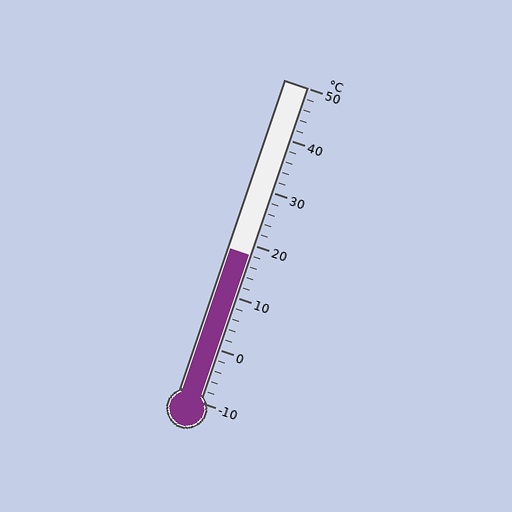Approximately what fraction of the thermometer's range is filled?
The thermometer is filled to approximately 45% of its range.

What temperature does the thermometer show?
The thermometer shows approximately 18°C.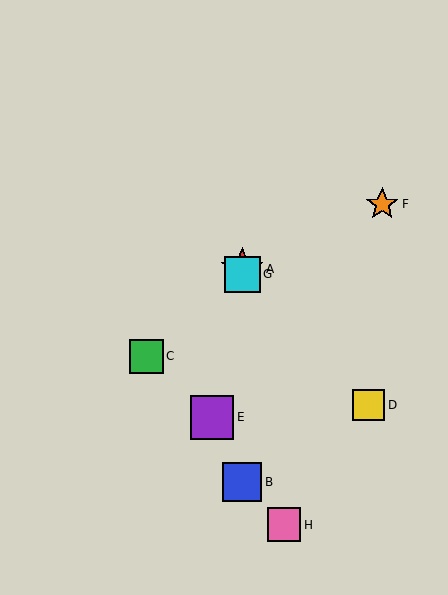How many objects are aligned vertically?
3 objects (A, B, G) are aligned vertically.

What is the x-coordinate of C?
Object C is at x≈146.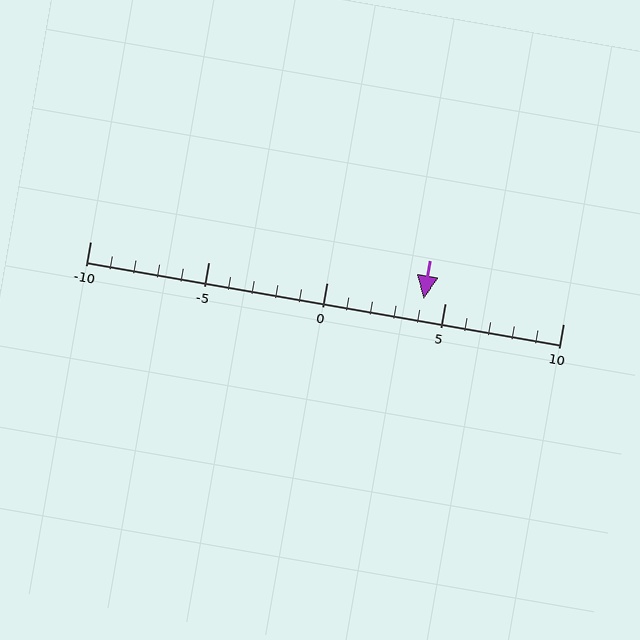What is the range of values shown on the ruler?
The ruler shows values from -10 to 10.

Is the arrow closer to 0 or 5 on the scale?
The arrow is closer to 5.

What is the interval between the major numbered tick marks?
The major tick marks are spaced 5 units apart.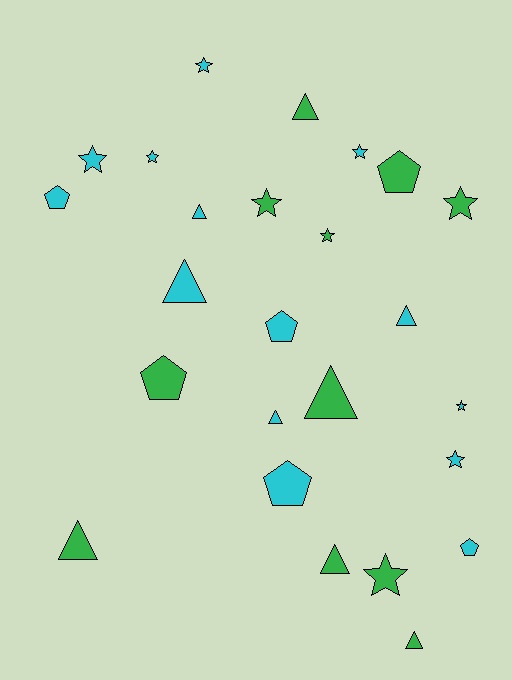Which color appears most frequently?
Cyan, with 14 objects.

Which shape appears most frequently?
Star, with 10 objects.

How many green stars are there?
There are 4 green stars.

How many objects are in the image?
There are 25 objects.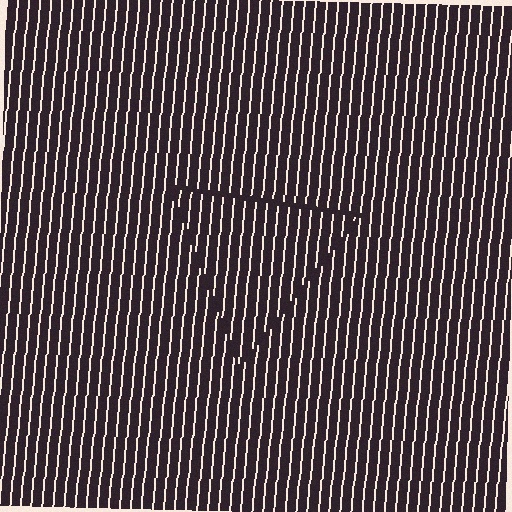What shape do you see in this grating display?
An illusory triangle. The interior of the shape contains the same grating, shifted by half a period — the contour is defined by the phase discontinuity where line-ends from the inner and outer gratings abut.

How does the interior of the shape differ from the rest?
The interior of the shape contains the same grating, shifted by half a period — the contour is defined by the phase discontinuity where line-ends from the inner and outer gratings abut.